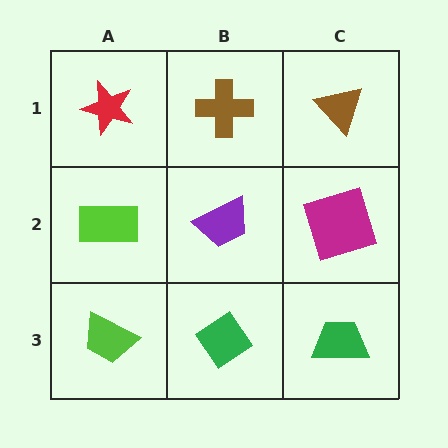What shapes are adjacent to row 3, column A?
A lime rectangle (row 2, column A), a green diamond (row 3, column B).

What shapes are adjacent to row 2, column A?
A red star (row 1, column A), a lime trapezoid (row 3, column A), a purple trapezoid (row 2, column B).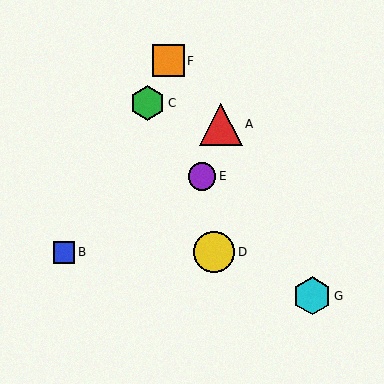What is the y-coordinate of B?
Object B is at y≈252.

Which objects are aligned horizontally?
Objects B, D are aligned horizontally.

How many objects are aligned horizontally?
2 objects (B, D) are aligned horizontally.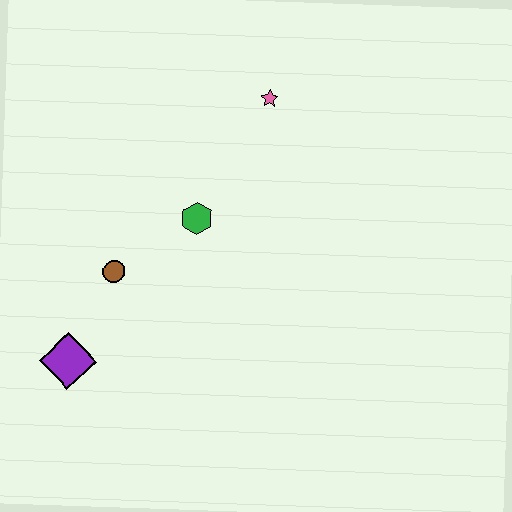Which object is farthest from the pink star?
The purple diamond is farthest from the pink star.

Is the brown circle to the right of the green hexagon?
No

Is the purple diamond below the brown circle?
Yes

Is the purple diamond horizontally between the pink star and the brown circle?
No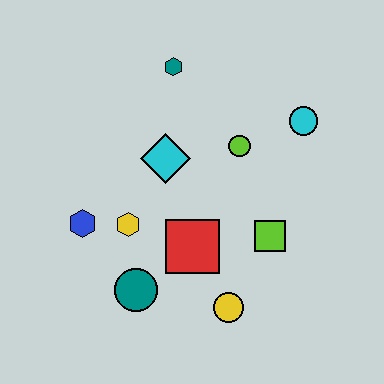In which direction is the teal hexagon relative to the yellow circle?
The teal hexagon is above the yellow circle.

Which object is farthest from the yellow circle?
The teal hexagon is farthest from the yellow circle.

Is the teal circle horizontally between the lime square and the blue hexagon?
Yes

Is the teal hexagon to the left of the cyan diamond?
No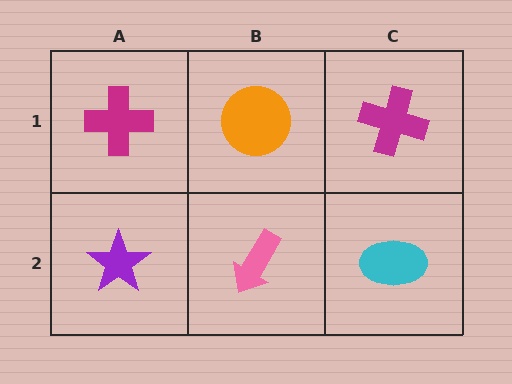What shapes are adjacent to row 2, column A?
A magenta cross (row 1, column A), a pink arrow (row 2, column B).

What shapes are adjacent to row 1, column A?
A purple star (row 2, column A), an orange circle (row 1, column B).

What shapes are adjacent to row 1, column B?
A pink arrow (row 2, column B), a magenta cross (row 1, column A), a magenta cross (row 1, column C).